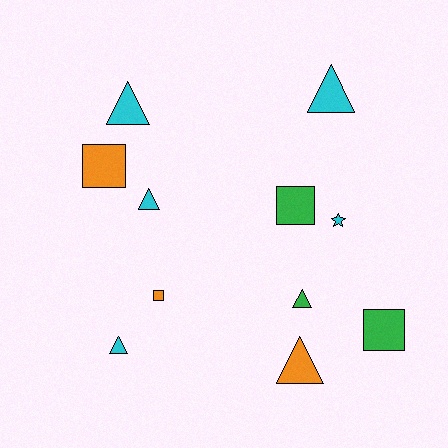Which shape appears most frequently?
Triangle, with 6 objects.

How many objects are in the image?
There are 11 objects.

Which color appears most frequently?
Cyan, with 5 objects.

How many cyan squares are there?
There are no cyan squares.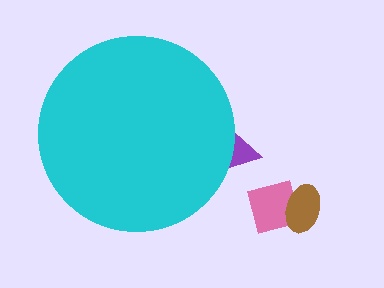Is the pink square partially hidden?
No, the pink square is fully visible.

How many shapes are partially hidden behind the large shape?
1 shape is partially hidden.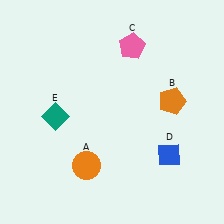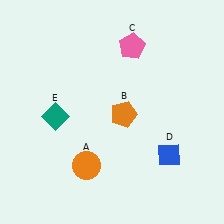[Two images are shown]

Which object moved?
The orange pentagon (B) moved left.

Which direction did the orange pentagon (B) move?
The orange pentagon (B) moved left.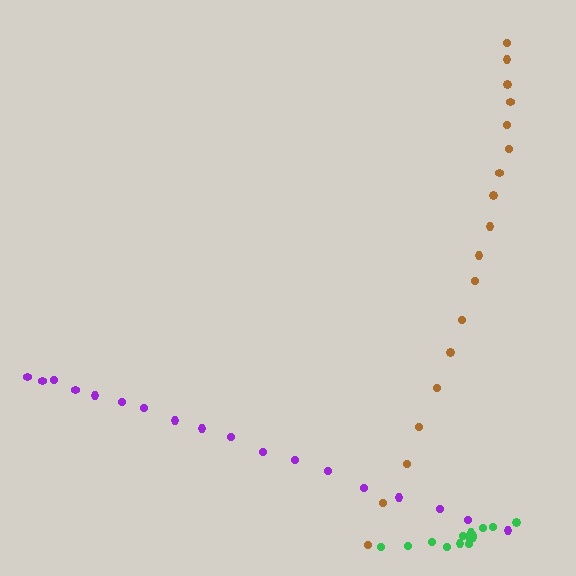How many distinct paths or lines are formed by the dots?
There are 3 distinct paths.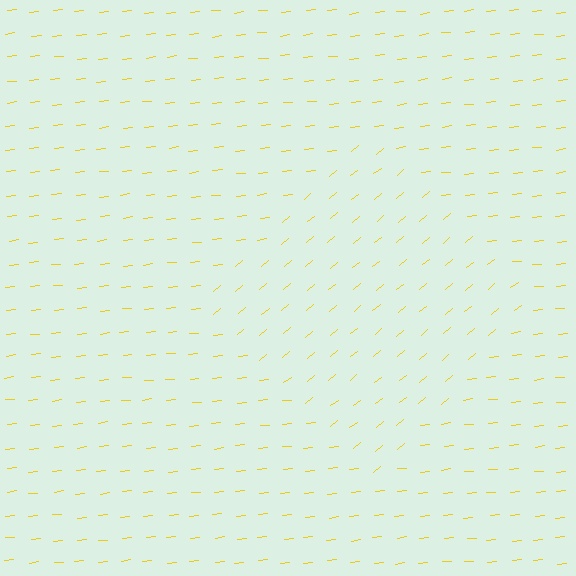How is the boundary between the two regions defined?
The boundary is defined purely by a change in line orientation (approximately 33 degrees difference). All lines are the same color and thickness.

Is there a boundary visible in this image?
Yes, there is a texture boundary formed by a change in line orientation.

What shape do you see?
I see a diamond.